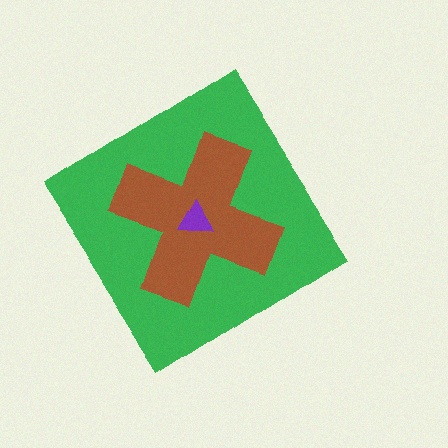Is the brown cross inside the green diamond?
Yes.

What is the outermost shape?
The green diamond.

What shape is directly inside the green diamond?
The brown cross.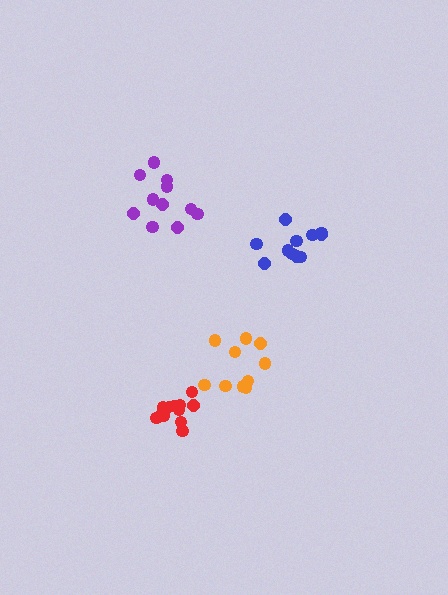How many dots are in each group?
Group 1: 10 dots, Group 2: 11 dots, Group 3: 12 dots, Group 4: 11 dots (44 total).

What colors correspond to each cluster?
The clusters are colored: orange, blue, red, purple.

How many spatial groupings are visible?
There are 4 spatial groupings.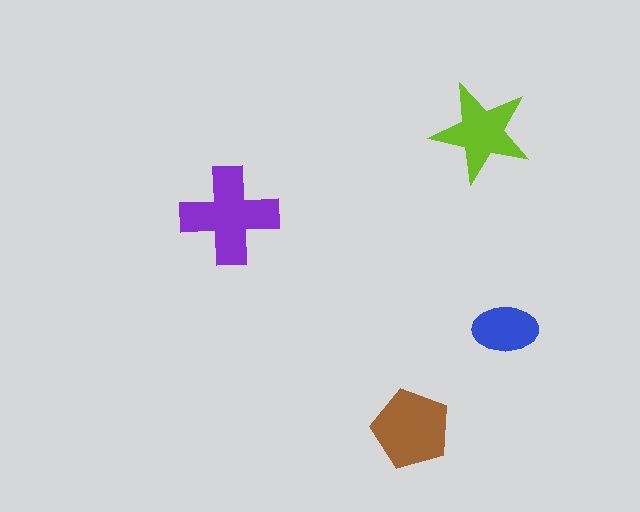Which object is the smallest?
The blue ellipse.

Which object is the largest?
The purple cross.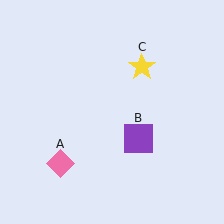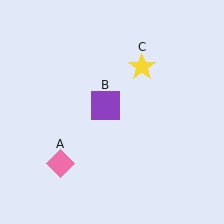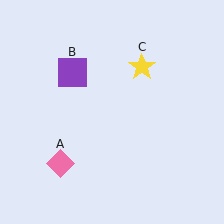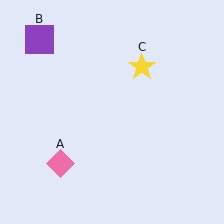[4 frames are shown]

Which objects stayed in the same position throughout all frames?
Pink diamond (object A) and yellow star (object C) remained stationary.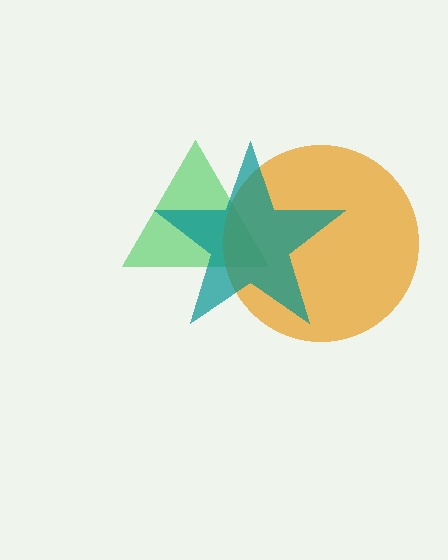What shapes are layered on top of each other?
The layered shapes are: a green triangle, an orange circle, a teal star.